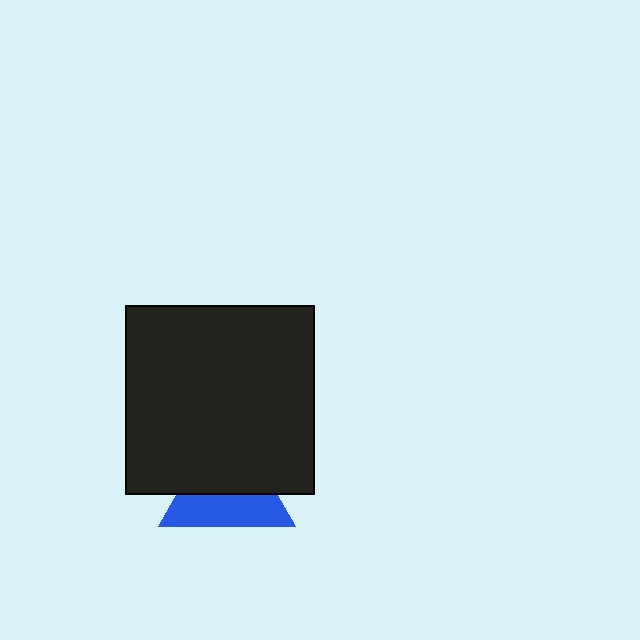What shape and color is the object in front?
The object in front is a black square.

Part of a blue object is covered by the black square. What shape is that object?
It is a triangle.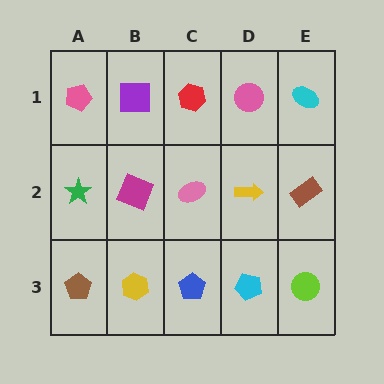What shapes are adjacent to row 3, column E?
A brown rectangle (row 2, column E), a cyan pentagon (row 3, column D).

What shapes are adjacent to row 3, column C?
A pink ellipse (row 2, column C), a yellow hexagon (row 3, column B), a cyan pentagon (row 3, column D).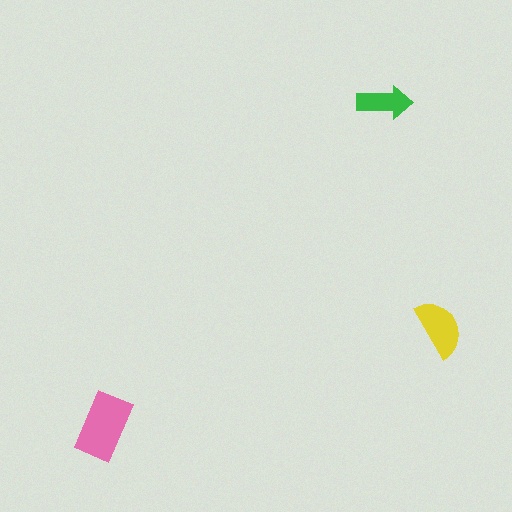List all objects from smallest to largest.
The green arrow, the yellow semicircle, the pink rectangle.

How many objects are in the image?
There are 3 objects in the image.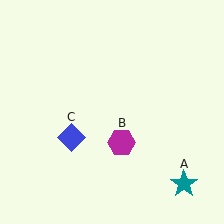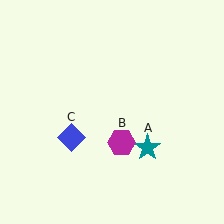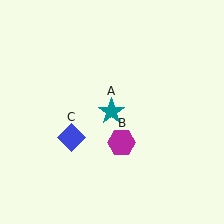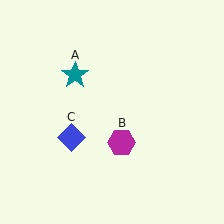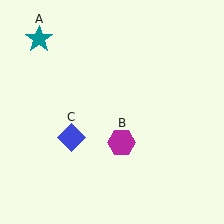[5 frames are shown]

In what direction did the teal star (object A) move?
The teal star (object A) moved up and to the left.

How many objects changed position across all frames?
1 object changed position: teal star (object A).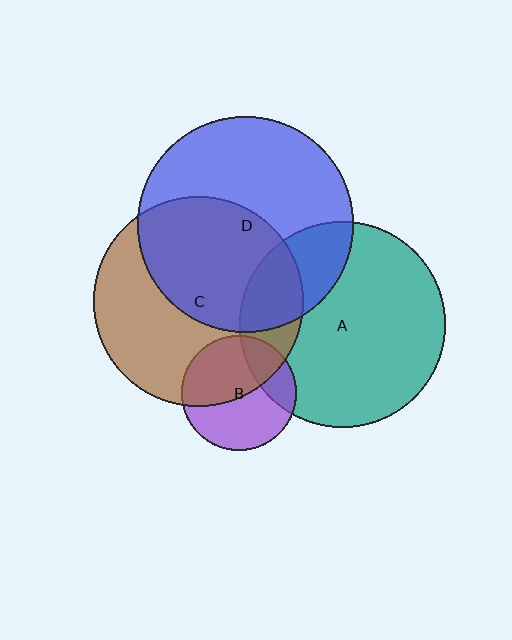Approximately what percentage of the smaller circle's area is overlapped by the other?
Approximately 50%.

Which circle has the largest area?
Circle D (blue).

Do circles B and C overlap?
Yes.